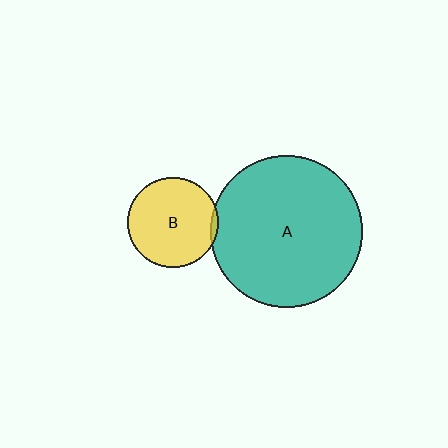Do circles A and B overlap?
Yes.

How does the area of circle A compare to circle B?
Approximately 2.8 times.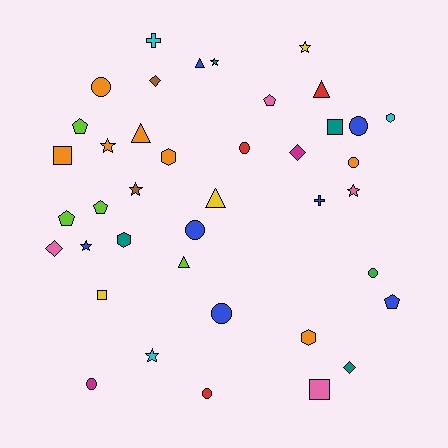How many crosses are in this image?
There are 2 crosses.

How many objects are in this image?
There are 40 objects.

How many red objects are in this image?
There are 3 red objects.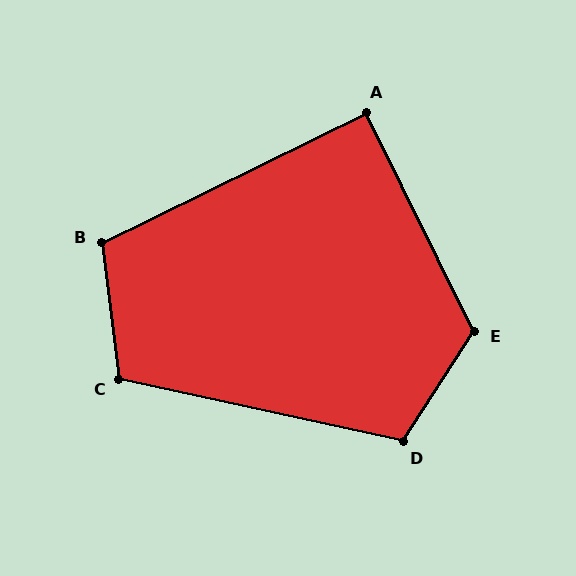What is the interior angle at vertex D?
Approximately 111 degrees (obtuse).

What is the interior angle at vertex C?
Approximately 110 degrees (obtuse).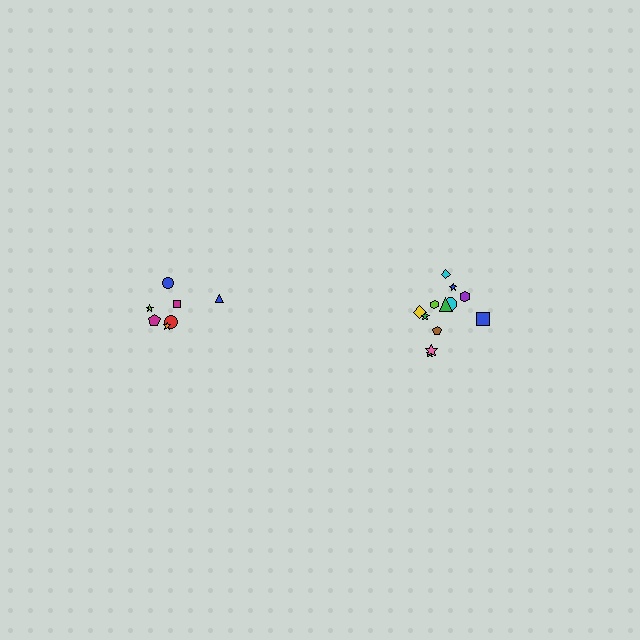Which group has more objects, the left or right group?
The right group.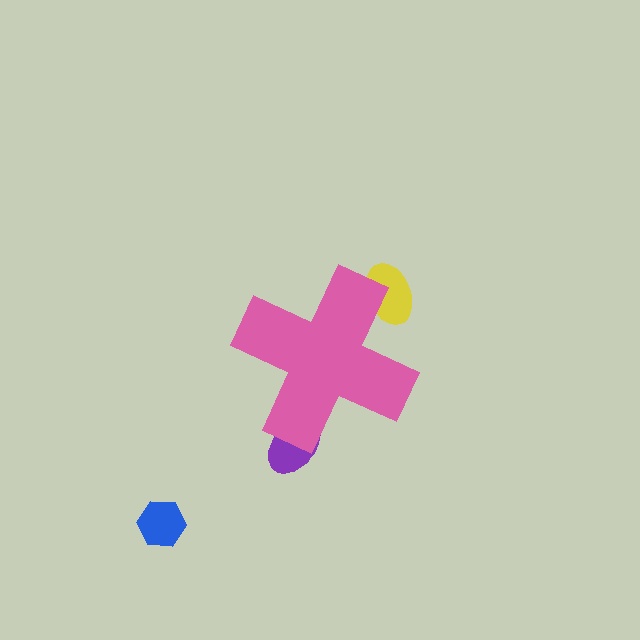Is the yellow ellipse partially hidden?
Yes, the yellow ellipse is partially hidden behind the pink cross.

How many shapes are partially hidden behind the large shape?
2 shapes are partially hidden.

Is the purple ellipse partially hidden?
Yes, the purple ellipse is partially hidden behind the pink cross.